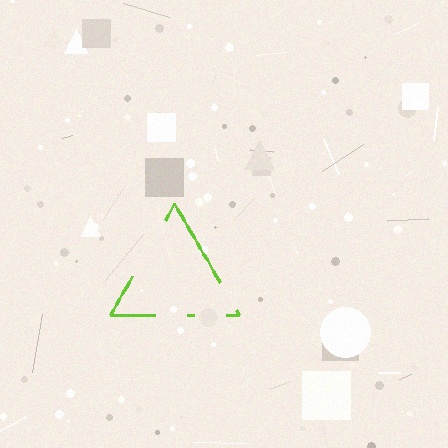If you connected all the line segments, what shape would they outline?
They would outline a triangle.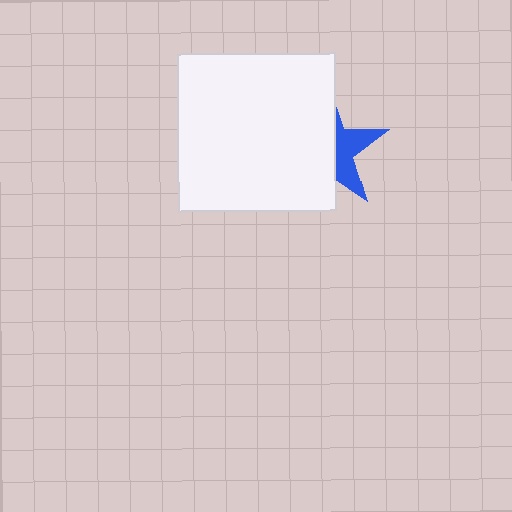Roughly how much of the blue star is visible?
A small part of it is visible (roughly 36%).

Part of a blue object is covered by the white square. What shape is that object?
It is a star.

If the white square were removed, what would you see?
You would see the complete blue star.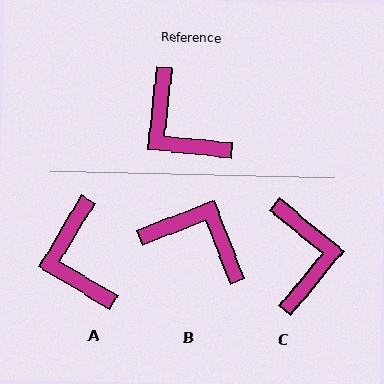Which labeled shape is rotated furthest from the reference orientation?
B, about 153 degrees away.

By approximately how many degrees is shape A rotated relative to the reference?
Approximately 25 degrees clockwise.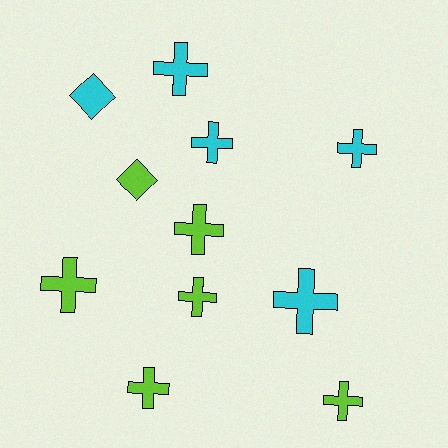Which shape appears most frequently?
Cross, with 9 objects.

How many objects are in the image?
There are 11 objects.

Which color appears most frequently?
Lime, with 6 objects.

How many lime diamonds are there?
There is 1 lime diamond.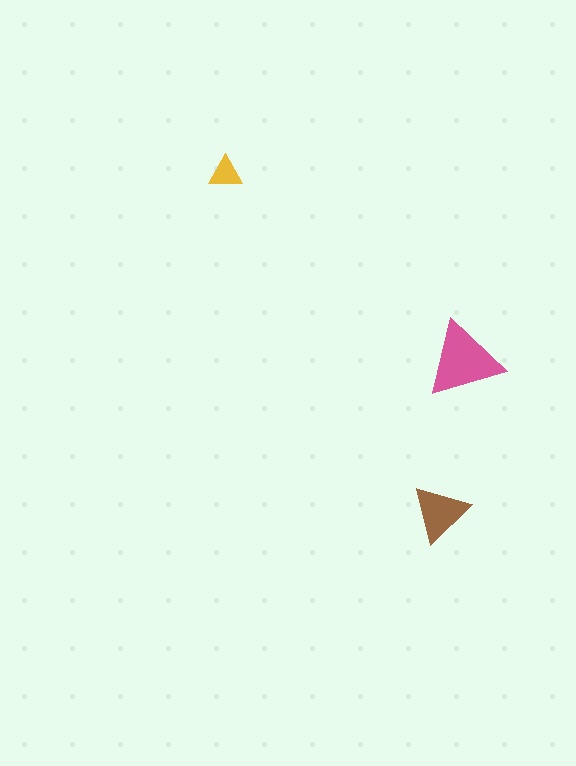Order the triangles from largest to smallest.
the pink one, the brown one, the yellow one.